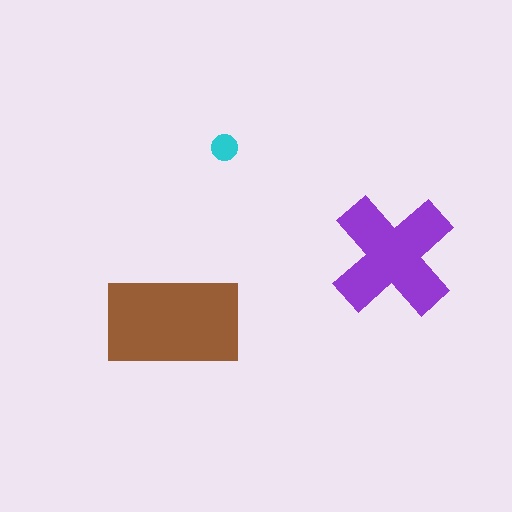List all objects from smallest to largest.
The cyan circle, the purple cross, the brown rectangle.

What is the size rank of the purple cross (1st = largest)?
2nd.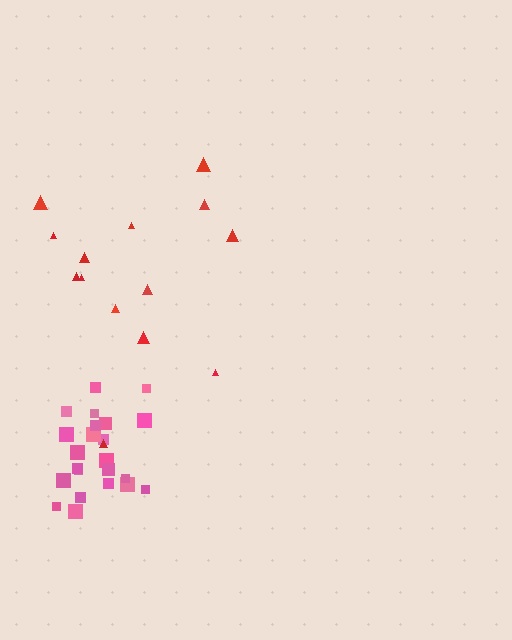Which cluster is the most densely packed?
Pink.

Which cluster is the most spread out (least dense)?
Red.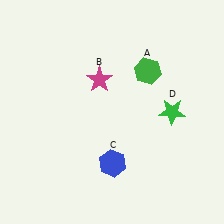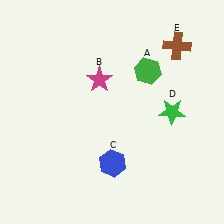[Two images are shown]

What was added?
A brown cross (E) was added in Image 2.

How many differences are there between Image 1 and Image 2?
There is 1 difference between the two images.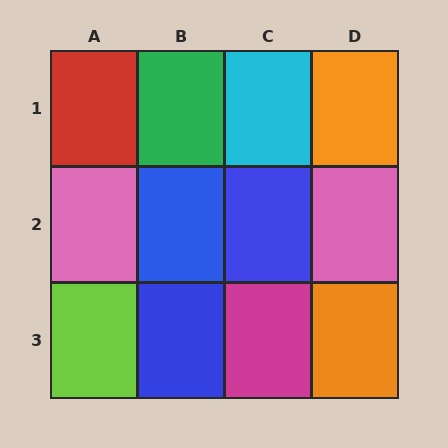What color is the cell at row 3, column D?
Orange.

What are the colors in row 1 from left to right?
Red, green, cyan, orange.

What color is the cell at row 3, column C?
Magenta.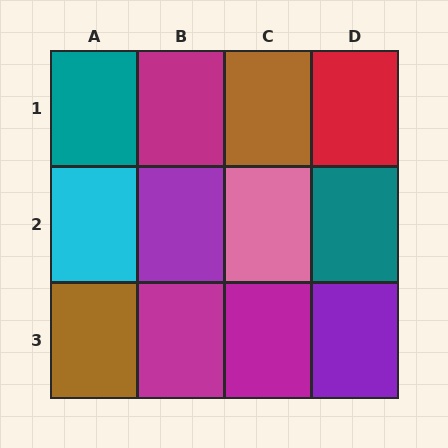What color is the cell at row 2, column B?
Purple.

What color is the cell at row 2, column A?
Cyan.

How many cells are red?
1 cell is red.